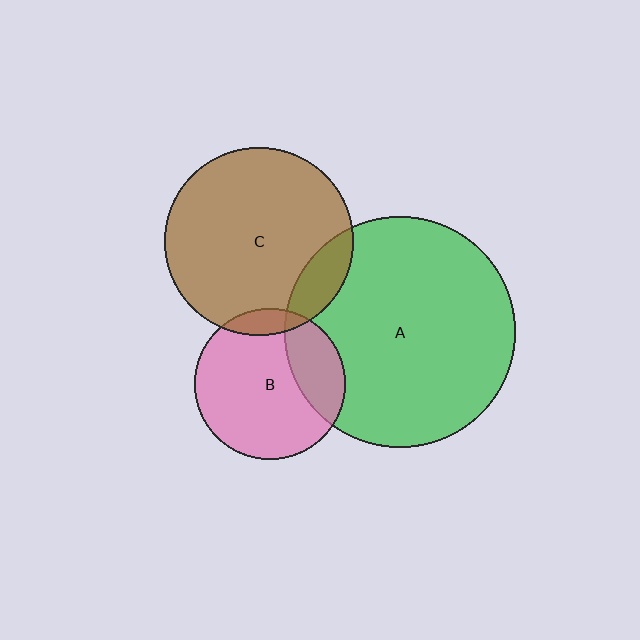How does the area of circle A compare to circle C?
Approximately 1.5 times.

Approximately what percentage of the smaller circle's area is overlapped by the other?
Approximately 15%.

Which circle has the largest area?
Circle A (green).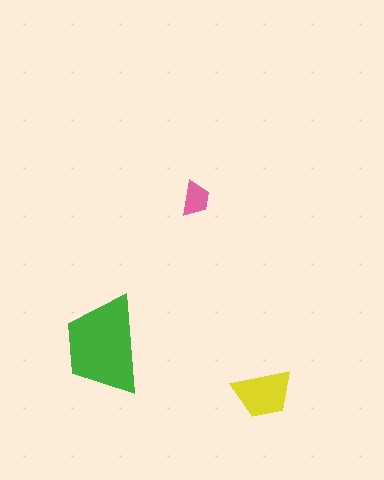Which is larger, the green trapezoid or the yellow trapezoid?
The green one.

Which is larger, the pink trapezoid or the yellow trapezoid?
The yellow one.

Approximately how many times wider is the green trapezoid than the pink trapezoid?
About 3 times wider.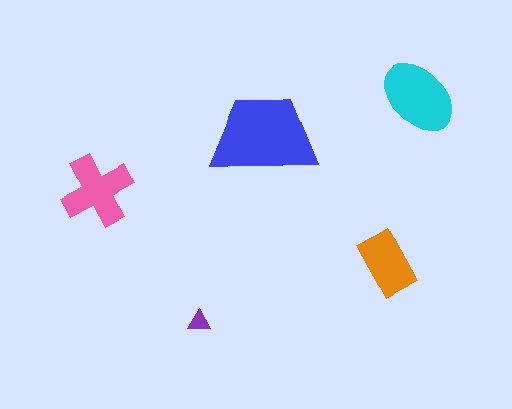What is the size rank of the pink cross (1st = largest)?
3rd.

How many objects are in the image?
There are 5 objects in the image.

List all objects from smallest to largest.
The purple triangle, the orange rectangle, the pink cross, the cyan ellipse, the blue trapezoid.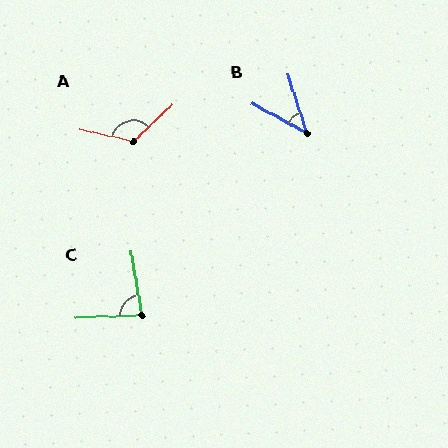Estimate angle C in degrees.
Approximately 82 degrees.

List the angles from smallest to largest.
B (43°), C (82°), A (125°).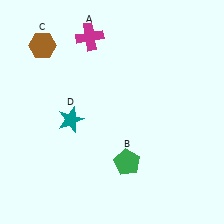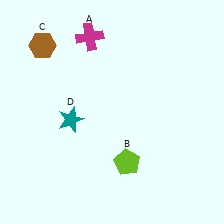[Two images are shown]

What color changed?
The pentagon (B) changed from green in Image 1 to lime in Image 2.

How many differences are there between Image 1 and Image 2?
There is 1 difference between the two images.